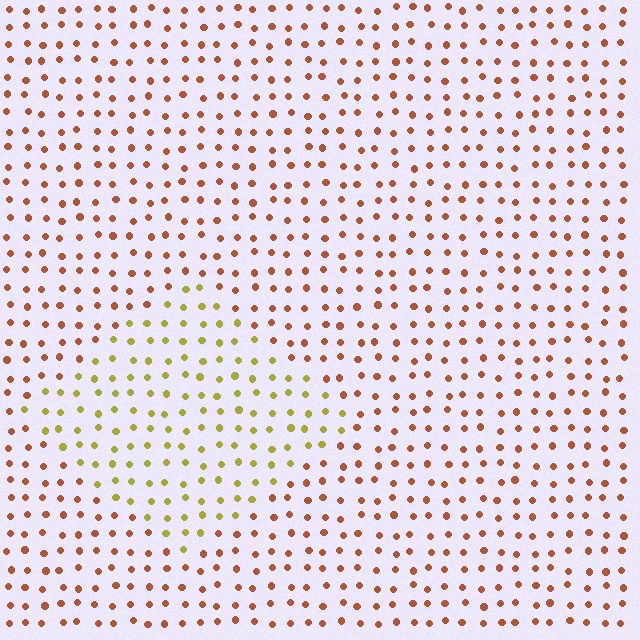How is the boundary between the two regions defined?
The boundary is defined purely by a slight shift in hue (about 47 degrees). Spacing, size, and orientation are identical on both sides.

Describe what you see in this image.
The image is filled with small brown elements in a uniform arrangement. A diamond-shaped region is visible where the elements are tinted to a slightly different hue, forming a subtle color boundary.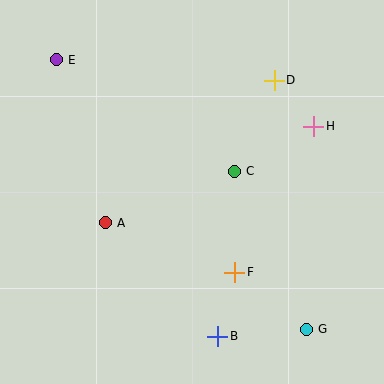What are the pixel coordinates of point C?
Point C is at (234, 171).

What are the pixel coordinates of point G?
Point G is at (306, 329).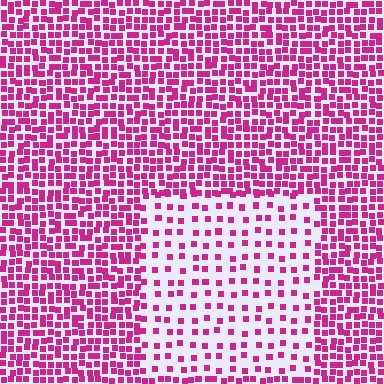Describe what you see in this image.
The image contains small magenta elements arranged at two different densities. A rectangle-shaped region is visible where the elements are less densely packed than the surrounding area.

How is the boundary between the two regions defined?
The boundary is defined by a change in element density (approximately 2.6x ratio). All elements are the same color, size, and shape.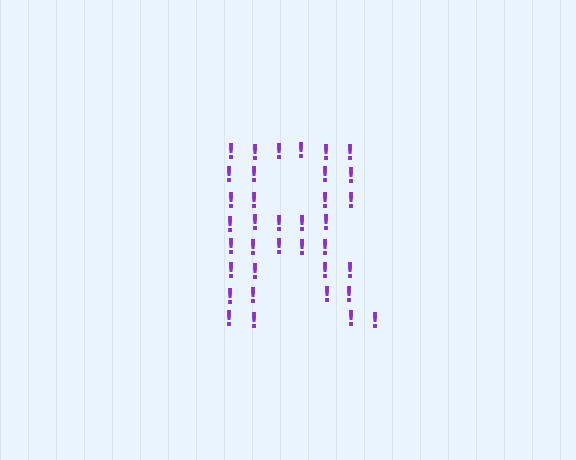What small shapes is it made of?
It is made of small exclamation marks.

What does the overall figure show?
The overall figure shows the letter R.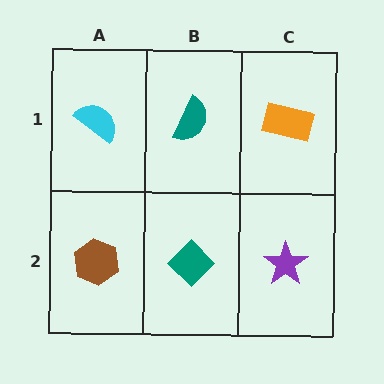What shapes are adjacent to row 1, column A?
A brown hexagon (row 2, column A), a teal semicircle (row 1, column B).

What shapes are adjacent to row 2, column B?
A teal semicircle (row 1, column B), a brown hexagon (row 2, column A), a purple star (row 2, column C).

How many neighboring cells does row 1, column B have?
3.